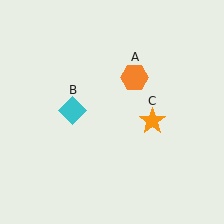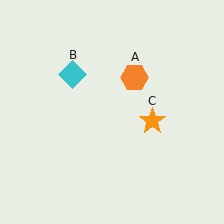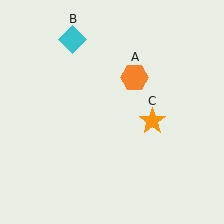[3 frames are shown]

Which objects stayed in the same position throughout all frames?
Orange hexagon (object A) and orange star (object C) remained stationary.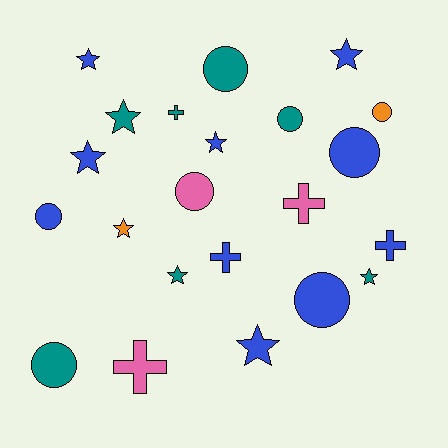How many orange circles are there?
There is 1 orange circle.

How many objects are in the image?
There are 22 objects.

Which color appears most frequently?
Blue, with 10 objects.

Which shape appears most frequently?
Star, with 9 objects.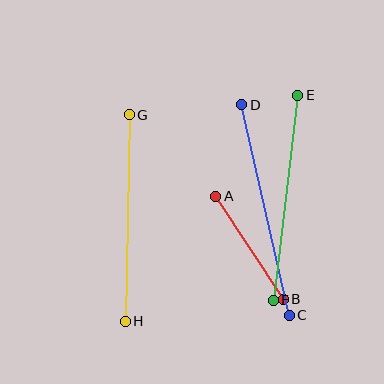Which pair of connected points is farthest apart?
Points C and D are farthest apart.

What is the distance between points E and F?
The distance is approximately 206 pixels.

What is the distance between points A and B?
The distance is approximately 123 pixels.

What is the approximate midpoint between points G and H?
The midpoint is at approximately (127, 218) pixels.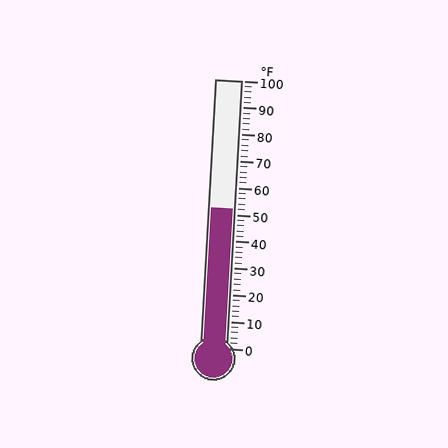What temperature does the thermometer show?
The thermometer shows approximately 52°F.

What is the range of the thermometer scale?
The thermometer scale ranges from 0°F to 100°F.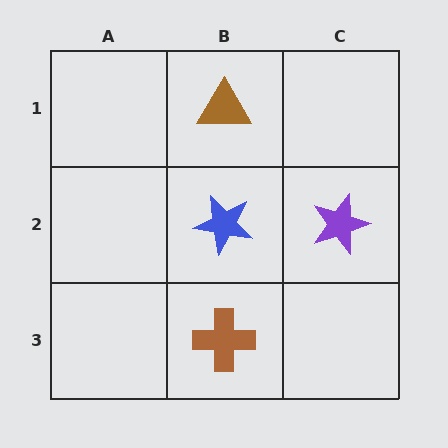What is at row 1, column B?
A brown triangle.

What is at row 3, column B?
A brown cross.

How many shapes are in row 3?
1 shape.